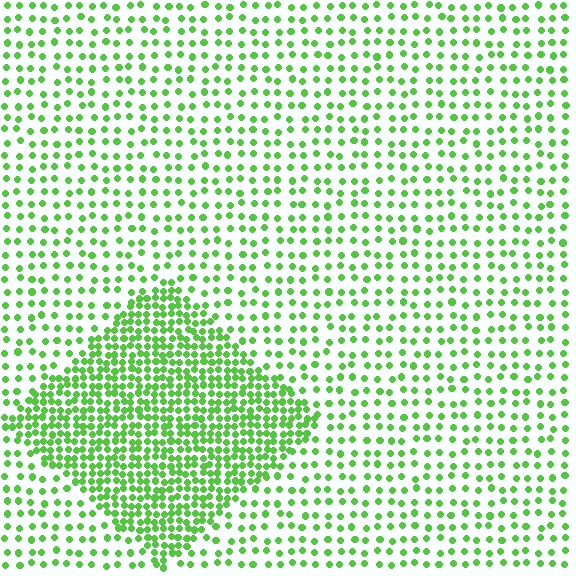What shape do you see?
I see a diamond.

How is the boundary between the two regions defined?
The boundary is defined by a change in element density (approximately 2.4x ratio). All elements are the same color, size, and shape.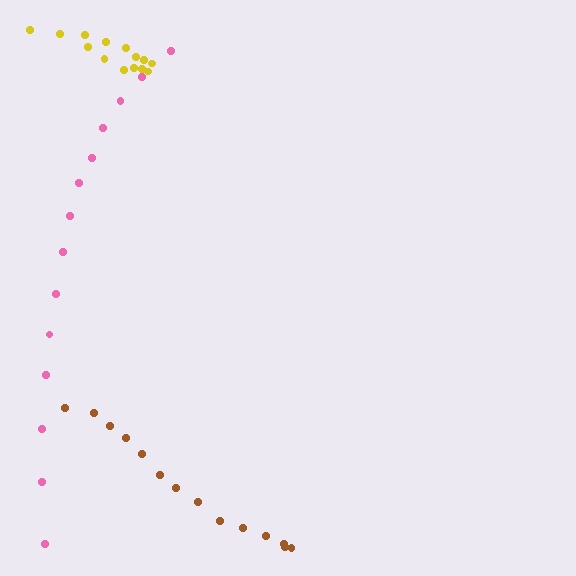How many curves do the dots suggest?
There are 3 distinct paths.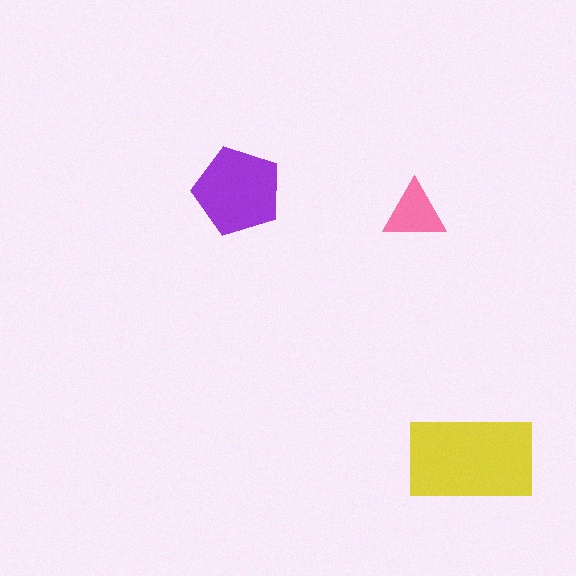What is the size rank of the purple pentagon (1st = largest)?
2nd.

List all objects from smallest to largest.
The pink triangle, the purple pentagon, the yellow rectangle.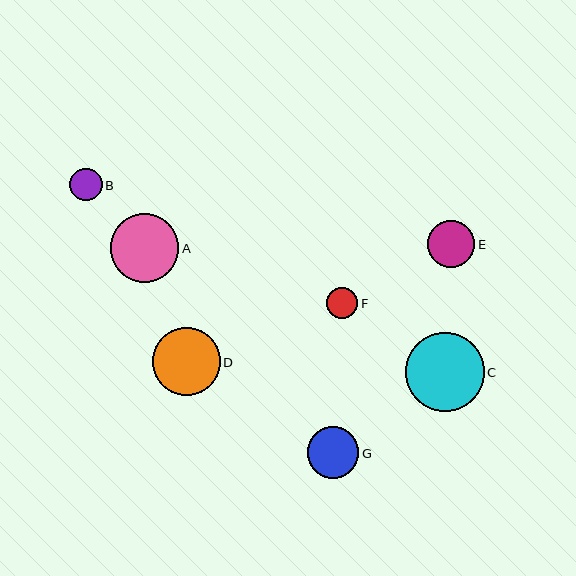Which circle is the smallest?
Circle F is the smallest with a size of approximately 31 pixels.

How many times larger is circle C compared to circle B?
Circle C is approximately 2.4 times the size of circle B.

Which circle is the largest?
Circle C is the largest with a size of approximately 79 pixels.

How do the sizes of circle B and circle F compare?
Circle B and circle F are approximately the same size.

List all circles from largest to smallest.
From largest to smallest: C, A, D, G, E, B, F.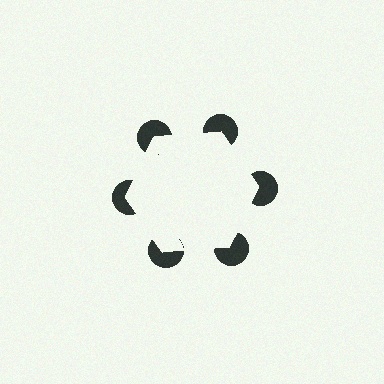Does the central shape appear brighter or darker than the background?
It typically appears slightly brighter than the background, even though no actual brightness change is drawn.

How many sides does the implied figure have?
6 sides.